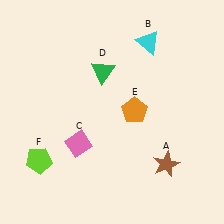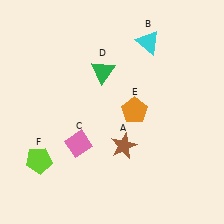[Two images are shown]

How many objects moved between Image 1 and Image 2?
1 object moved between the two images.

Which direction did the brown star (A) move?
The brown star (A) moved left.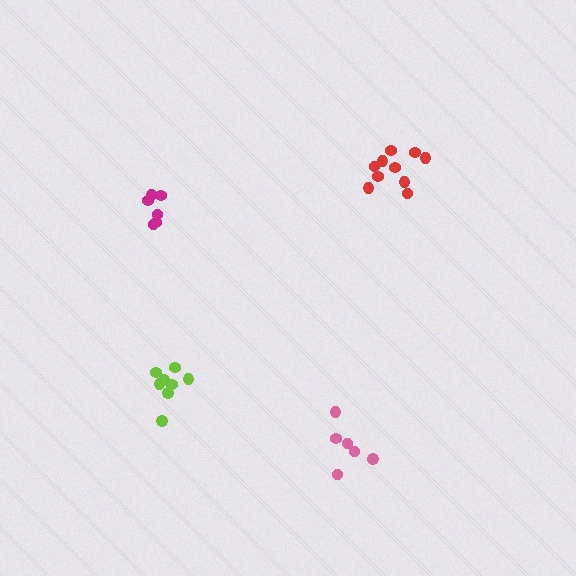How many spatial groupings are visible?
There are 4 spatial groupings.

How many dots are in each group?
Group 1: 6 dots, Group 2: 10 dots, Group 3: 6 dots, Group 4: 8 dots (30 total).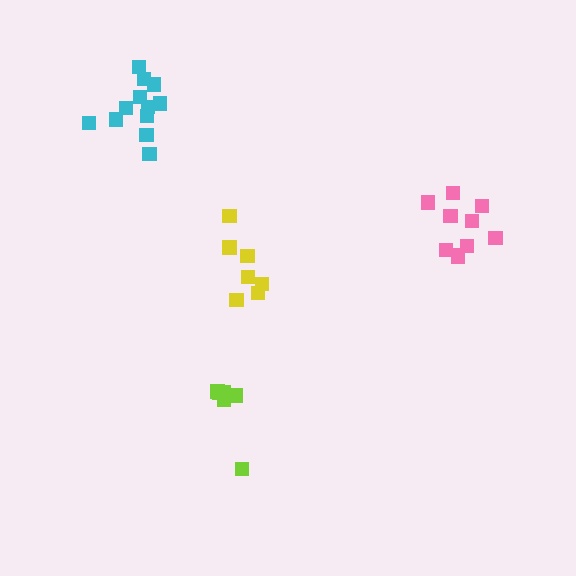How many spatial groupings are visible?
There are 4 spatial groupings.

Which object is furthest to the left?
The cyan cluster is leftmost.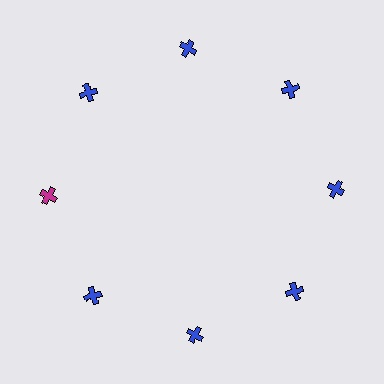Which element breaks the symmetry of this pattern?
The magenta cross at roughly the 9 o'clock position breaks the symmetry. All other shapes are blue crosses.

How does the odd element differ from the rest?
It has a different color: magenta instead of blue.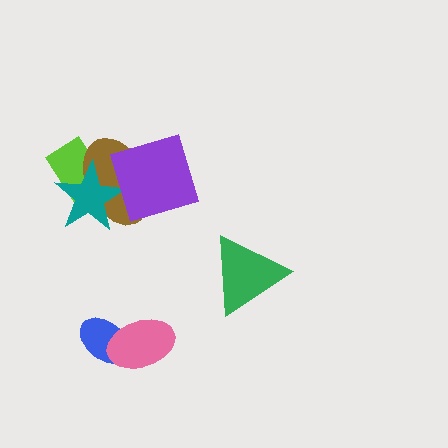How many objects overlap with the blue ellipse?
1 object overlaps with the blue ellipse.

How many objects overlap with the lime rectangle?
3 objects overlap with the lime rectangle.